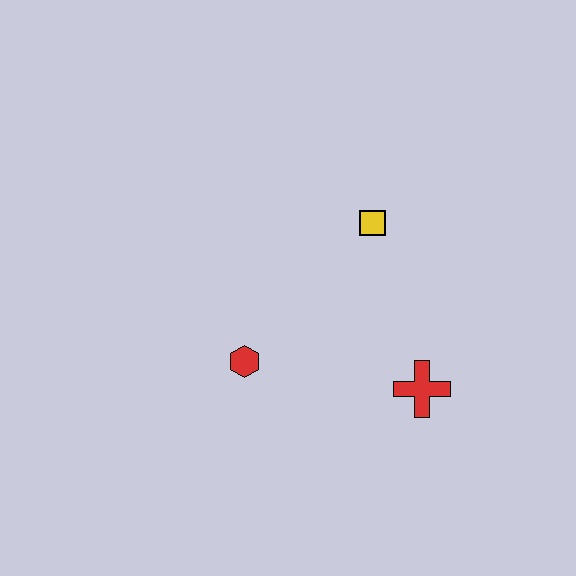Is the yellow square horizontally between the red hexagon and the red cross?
Yes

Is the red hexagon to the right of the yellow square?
No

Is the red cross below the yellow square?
Yes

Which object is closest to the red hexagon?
The red cross is closest to the red hexagon.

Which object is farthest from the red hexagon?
The yellow square is farthest from the red hexagon.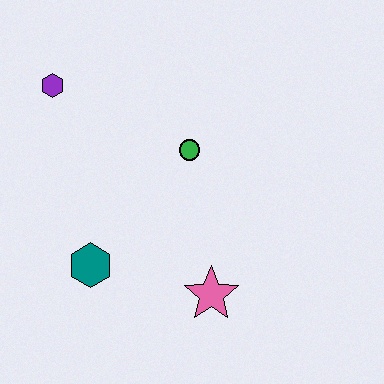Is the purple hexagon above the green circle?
Yes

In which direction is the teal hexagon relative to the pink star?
The teal hexagon is to the left of the pink star.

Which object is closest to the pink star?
The teal hexagon is closest to the pink star.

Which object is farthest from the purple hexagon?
The pink star is farthest from the purple hexagon.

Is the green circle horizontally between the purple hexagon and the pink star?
Yes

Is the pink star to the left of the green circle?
No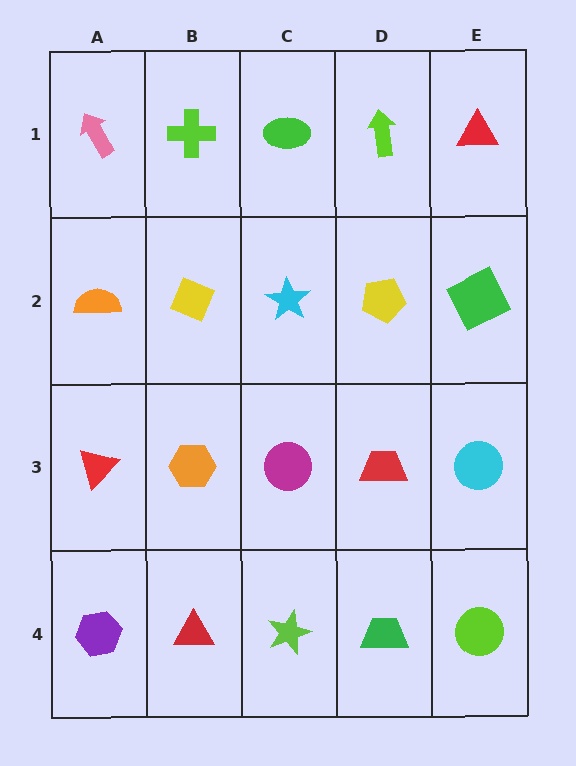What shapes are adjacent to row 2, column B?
A lime cross (row 1, column B), an orange hexagon (row 3, column B), an orange semicircle (row 2, column A), a cyan star (row 2, column C).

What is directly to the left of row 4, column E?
A green trapezoid.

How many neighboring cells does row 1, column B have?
3.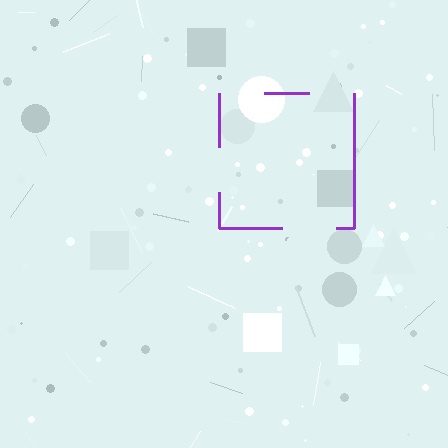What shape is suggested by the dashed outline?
The dashed outline suggests a square.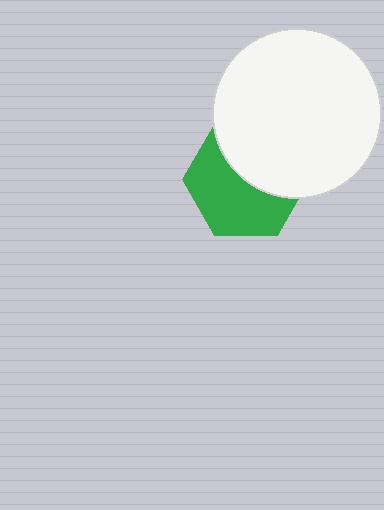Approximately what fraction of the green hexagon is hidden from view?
Roughly 45% of the green hexagon is hidden behind the white circle.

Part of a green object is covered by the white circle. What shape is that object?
It is a hexagon.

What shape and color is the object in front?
The object in front is a white circle.